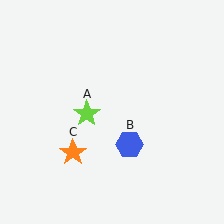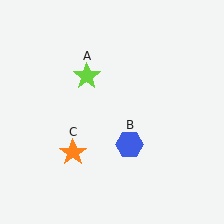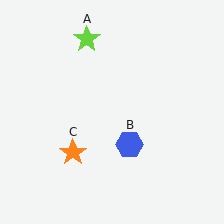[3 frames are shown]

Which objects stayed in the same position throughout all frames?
Blue hexagon (object B) and orange star (object C) remained stationary.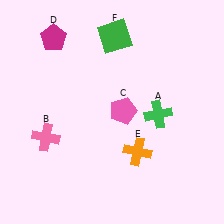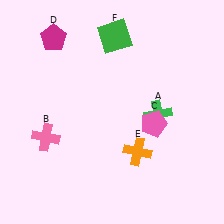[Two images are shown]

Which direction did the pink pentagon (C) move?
The pink pentagon (C) moved right.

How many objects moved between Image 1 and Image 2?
1 object moved between the two images.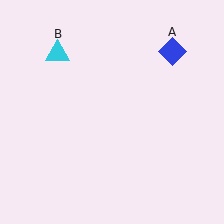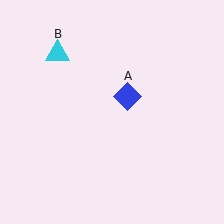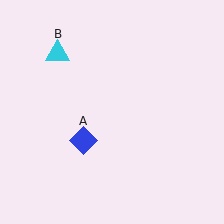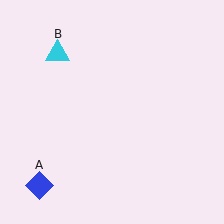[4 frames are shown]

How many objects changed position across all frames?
1 object changed position: blue diamond (object A).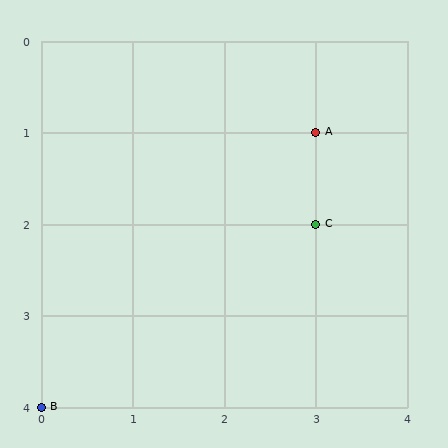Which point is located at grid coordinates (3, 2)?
Point C is at (3, 2).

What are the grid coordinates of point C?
Point C is at grid coordinates (3, 2).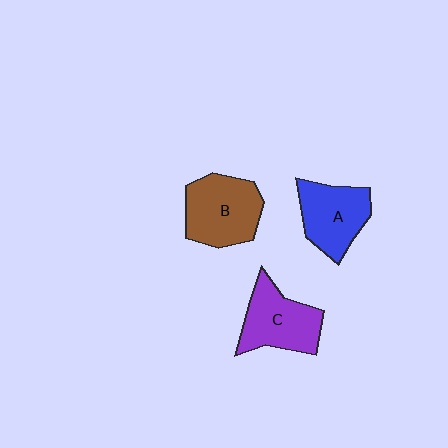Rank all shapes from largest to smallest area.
From largest to smallest: B (brown), C (purple), A (blue).